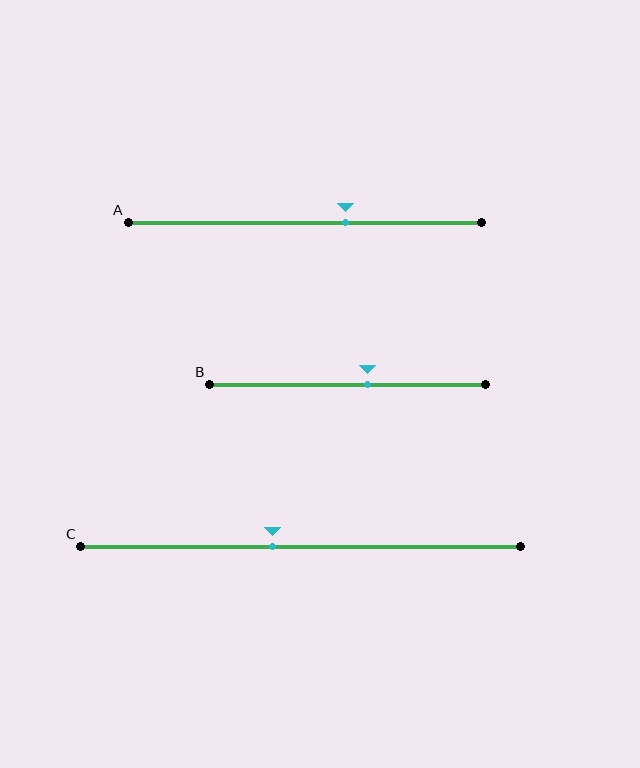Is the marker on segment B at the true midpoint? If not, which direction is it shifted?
No, the marker on segment B is shifted to the right by about 7% of the segment length.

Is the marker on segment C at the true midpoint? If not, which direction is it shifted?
No, the marker on segment C is shifted to the left by about 6% of the segment length.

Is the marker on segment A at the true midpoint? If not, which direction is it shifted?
No, the marker on segment A is shifted to the right by about 12% of the segment length.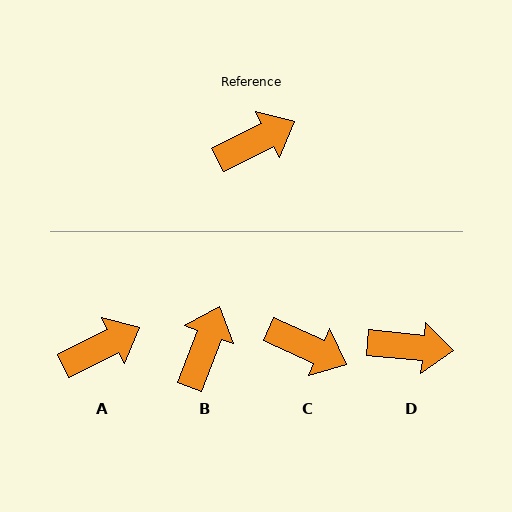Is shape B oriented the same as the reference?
No, it is off by about 43 degrees.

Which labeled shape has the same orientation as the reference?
A.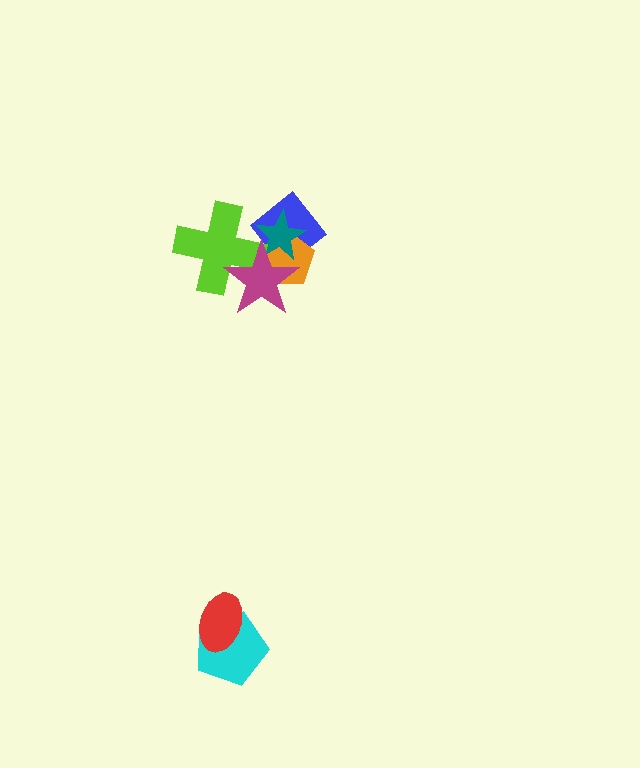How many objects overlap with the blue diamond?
4 objects overlap with the blue diamond.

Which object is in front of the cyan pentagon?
The red ellipse is in front of the cyan pentagon.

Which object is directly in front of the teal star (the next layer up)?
The lime cross is directly in front of the teal star.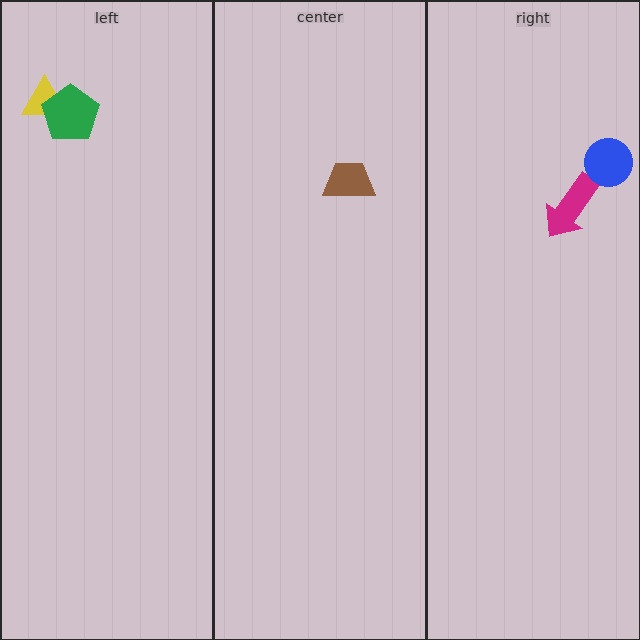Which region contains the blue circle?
The right region.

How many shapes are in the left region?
2.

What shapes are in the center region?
The brown trapezoid.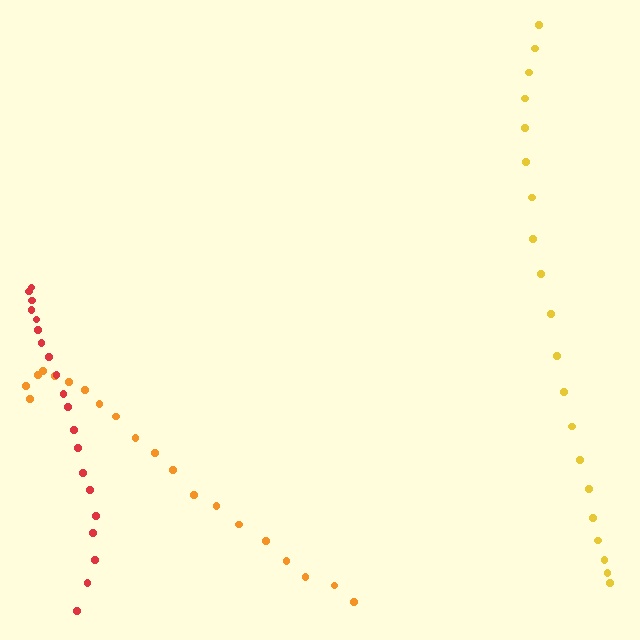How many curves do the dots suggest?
There are 3 distinct paths.